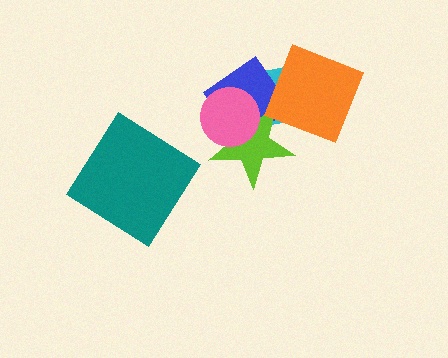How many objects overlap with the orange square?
1 object overlaps with the orange square.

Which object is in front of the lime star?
The pink circle is in front of the lime star.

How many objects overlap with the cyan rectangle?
4 objects overlap with the cyan rectangle.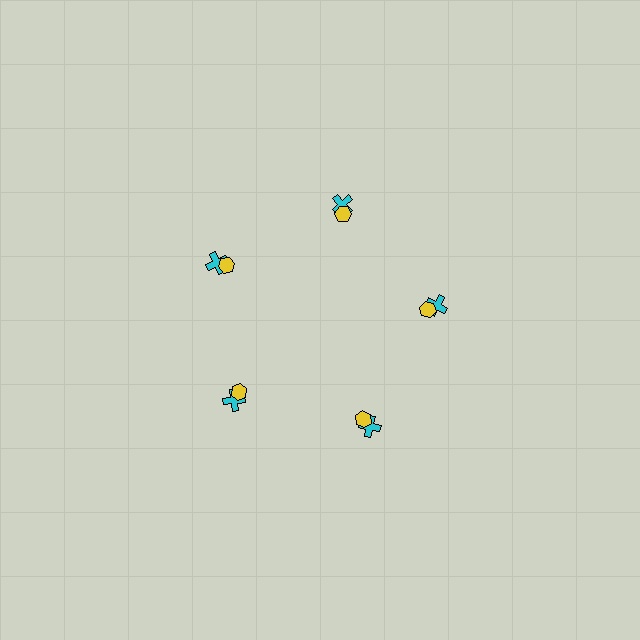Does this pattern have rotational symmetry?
Yes, this pattern has 5-fold rotational symmetry. It looks the same after rotating 72 degrees around the center.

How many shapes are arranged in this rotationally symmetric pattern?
There are 10 shapes, arranged in 5 groups of 2.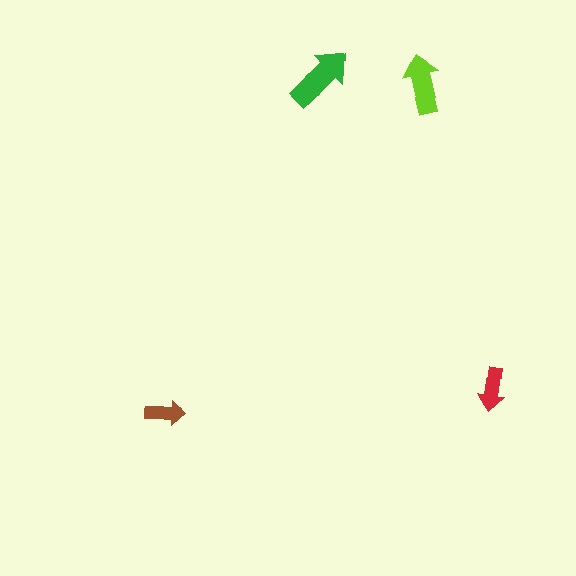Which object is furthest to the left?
The brown arrow is leftmost.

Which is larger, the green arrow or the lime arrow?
The green one.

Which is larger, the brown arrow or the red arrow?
The red one.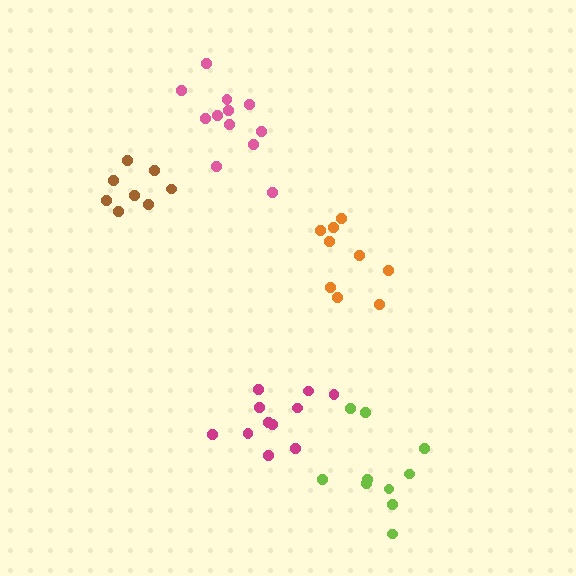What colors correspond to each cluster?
The clusters are colored: orange, magenta, lime, brown, pink.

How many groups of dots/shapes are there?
There are 5 groups.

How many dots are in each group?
Group 1: 9 dots, Group 2: 11 dots, Group 3: 10 dots, Group 4: 8 dots, Group 5: 12 dots (50 total).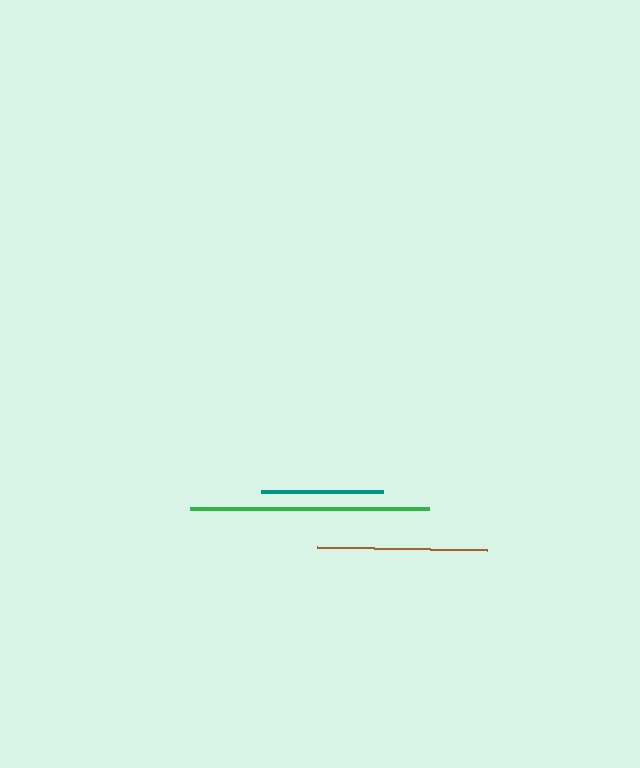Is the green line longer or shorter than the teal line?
The green line is longer than the teal line.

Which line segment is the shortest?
The teal line is the shortest at approximately 122 pixels.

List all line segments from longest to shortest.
From longest to shortest: green, brown, teal.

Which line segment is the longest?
The green line is the longest at approximately 240 pixels.